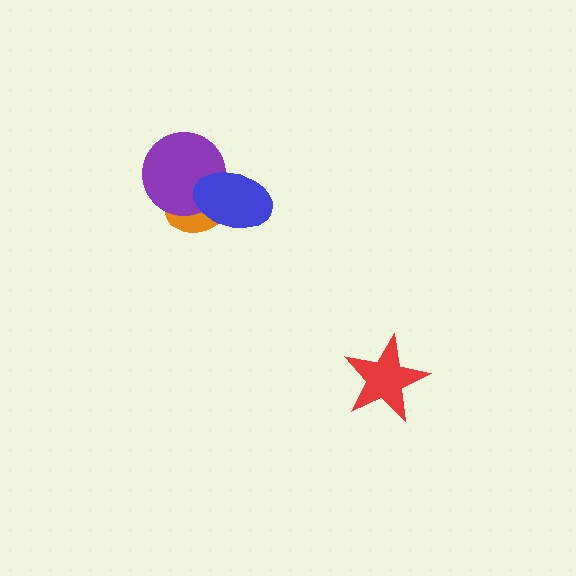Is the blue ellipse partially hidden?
No, no other shape covers it.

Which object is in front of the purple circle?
The blue ellipse is in front of the purple circle.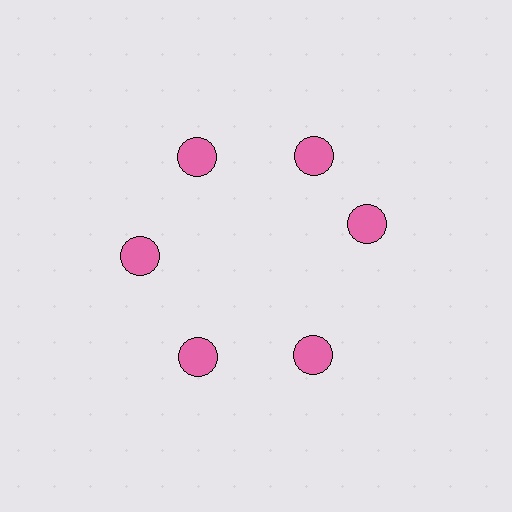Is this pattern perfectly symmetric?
No. The 6 pink circles are arranged in a ring, but one element near the 3 o'clock position is rotated out of alignment along the ring, breaking the 6-fold rotational symmetry.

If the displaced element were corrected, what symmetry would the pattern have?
It would have 6-fold rotational symmetry — the pattern would map onto itself every 60 degrees.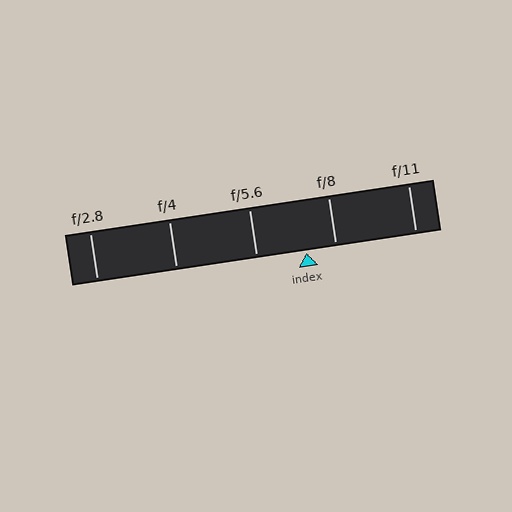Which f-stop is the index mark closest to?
The index mark is closest to f/8.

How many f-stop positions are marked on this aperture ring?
There are 5 f-stop positions marked.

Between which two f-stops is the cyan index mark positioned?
The index mark is between f/5.6 and f/8.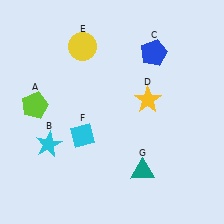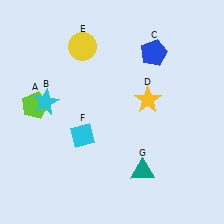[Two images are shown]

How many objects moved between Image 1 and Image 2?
1 object moved between the two images.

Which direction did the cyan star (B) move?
The cyan star (B) moved up.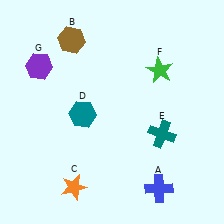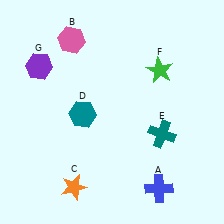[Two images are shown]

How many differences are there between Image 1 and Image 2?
There is 1 difference between the two images.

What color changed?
The hexagon (B) changed from brown in Image 1 to pink in Image 2.